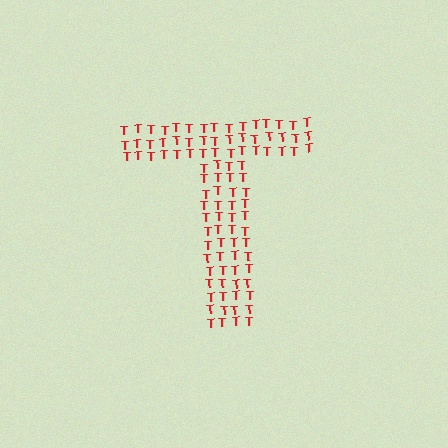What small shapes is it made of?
It is made of small letter T's.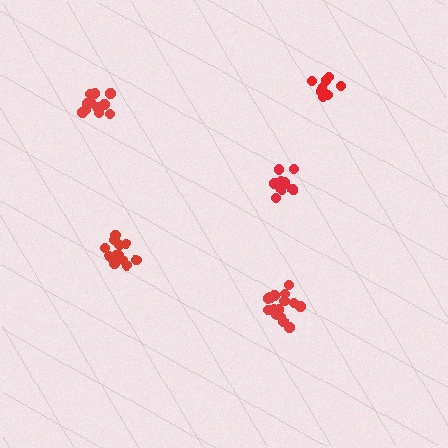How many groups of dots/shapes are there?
There are 5 groups.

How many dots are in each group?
Group 1: 10 dots, Group 2: 13 dots, Group 3: 15 dots, Group 4: 12 dots, Group 5: 14 dots (64 total).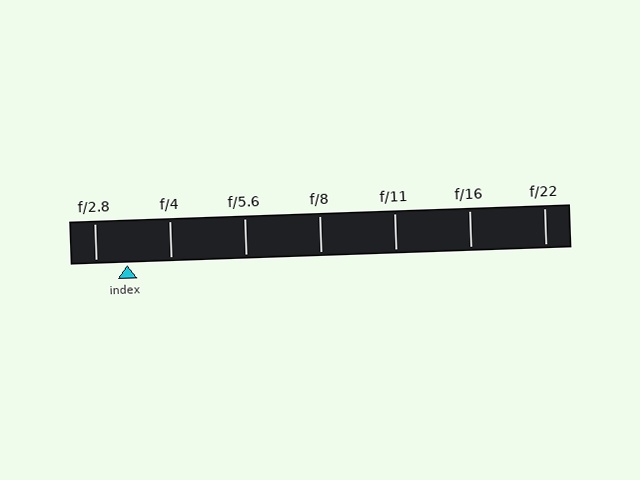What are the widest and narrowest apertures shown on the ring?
The widest aperture shown is f/2.8 and the narrowest is f/22.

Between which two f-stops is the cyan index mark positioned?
The index mark is between f/2.8 and f/4.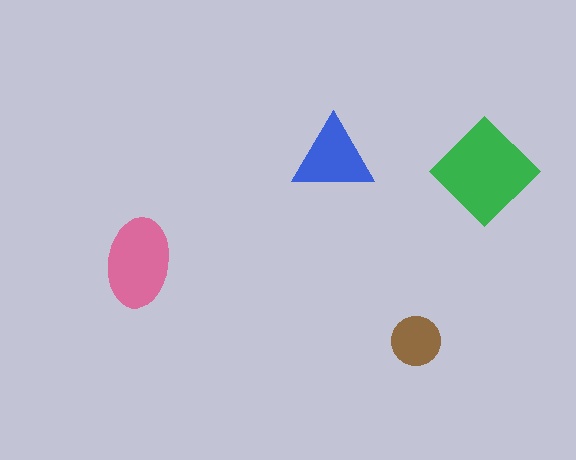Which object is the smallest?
The brown circle.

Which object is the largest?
The green diamond.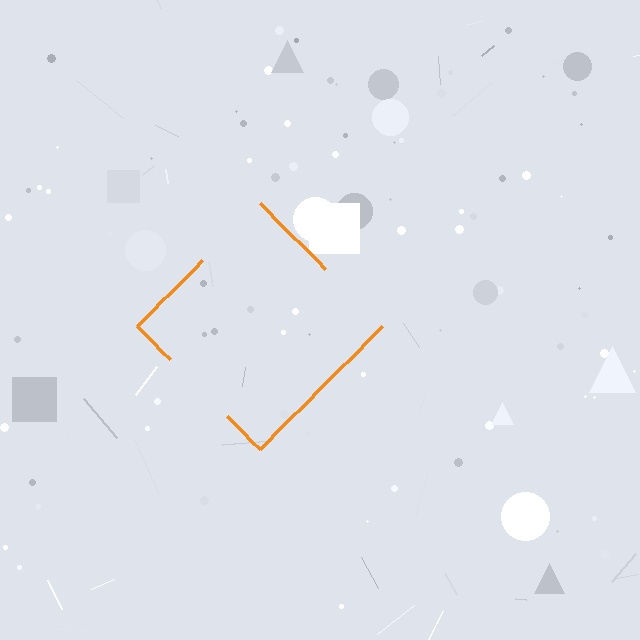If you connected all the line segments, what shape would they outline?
They would outline a diamond.